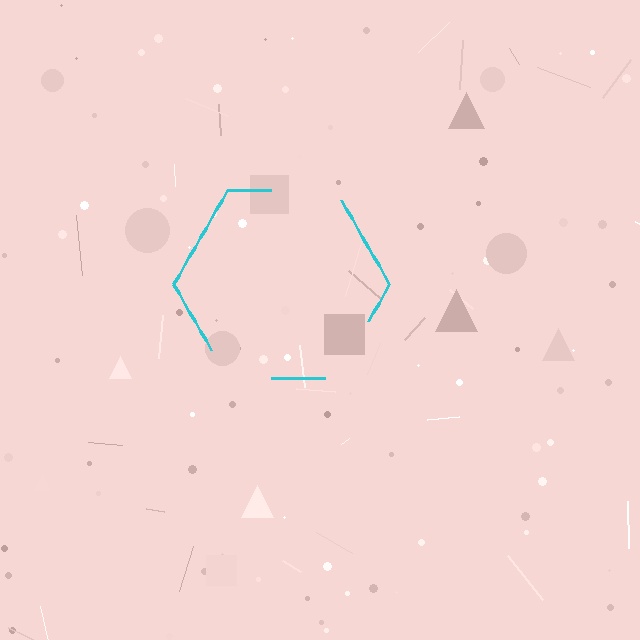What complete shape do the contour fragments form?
The contour fragments form a hexagon.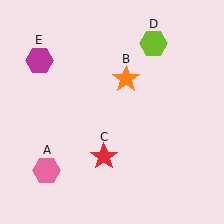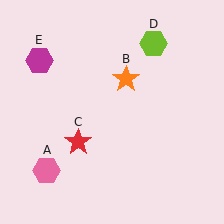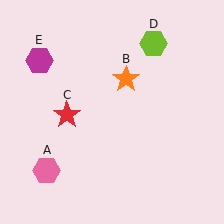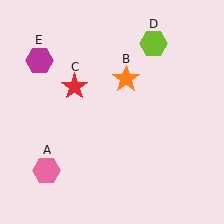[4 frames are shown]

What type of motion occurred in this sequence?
The red star (object C) rotated clockwise around the center of the scene.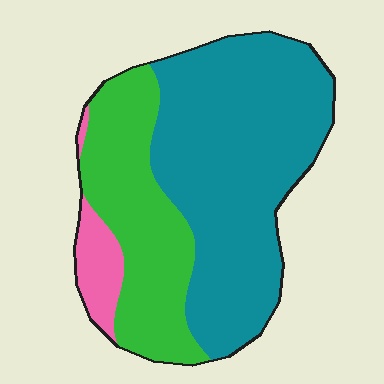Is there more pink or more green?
Green.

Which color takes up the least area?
Pink, at roughly 10%.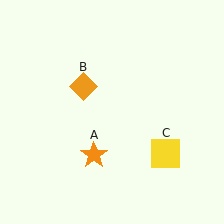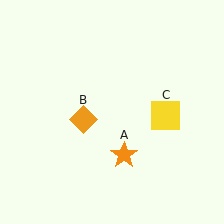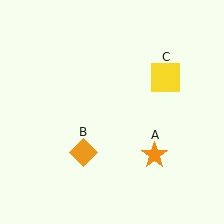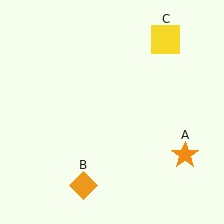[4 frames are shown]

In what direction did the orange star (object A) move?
The orange star (object A) moved right.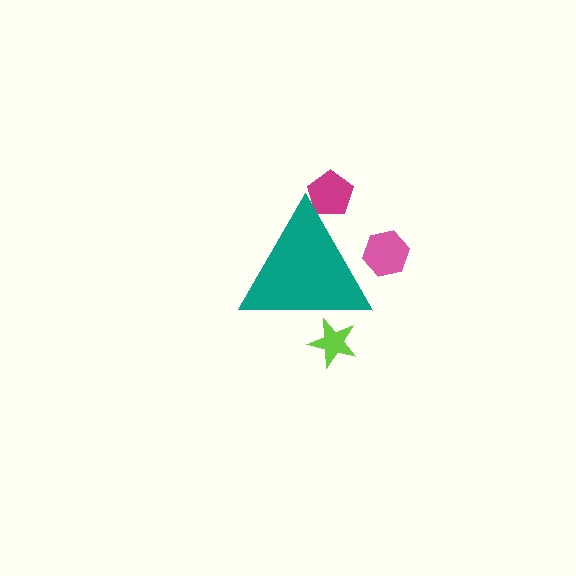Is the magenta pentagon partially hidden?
Yes, the magenta pentagon is partially hidden behind the teal triangle.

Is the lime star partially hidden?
Yes, the lime star is partially hidden behind the teal triangle.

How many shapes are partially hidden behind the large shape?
3 shapes are partially hidden.